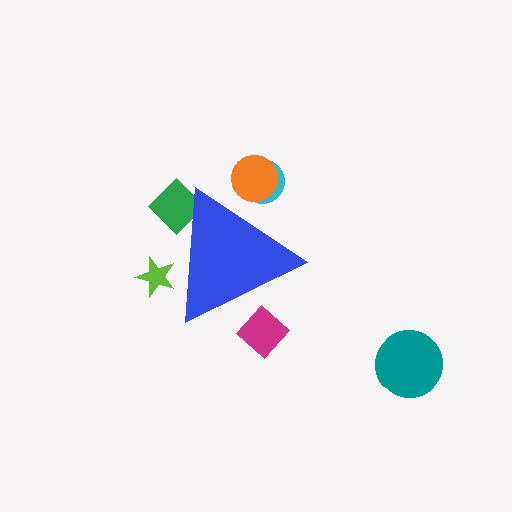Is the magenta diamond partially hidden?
Yes, the magenta diamond is partially hidden behind the blue triangle.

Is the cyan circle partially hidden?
Yes, the cyan circle is partially hidden behind the blue triangle.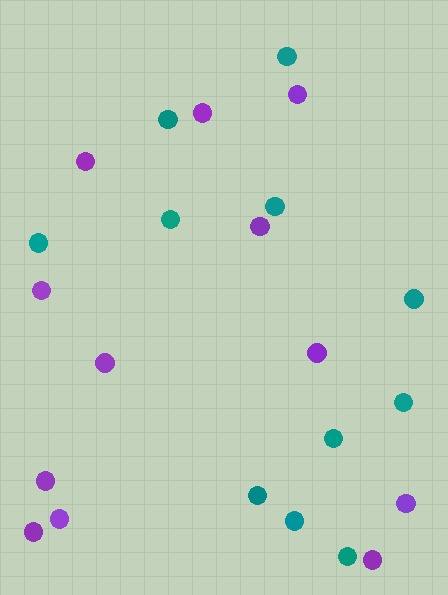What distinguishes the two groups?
There are 2 groups: one group of purple circles (12) and one group of teal circles (11).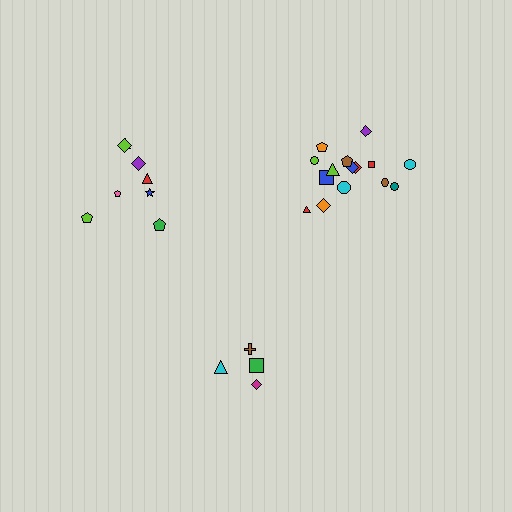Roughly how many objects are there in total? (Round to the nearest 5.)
Roughly 25 objects in total.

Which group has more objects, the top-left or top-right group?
The top-right group.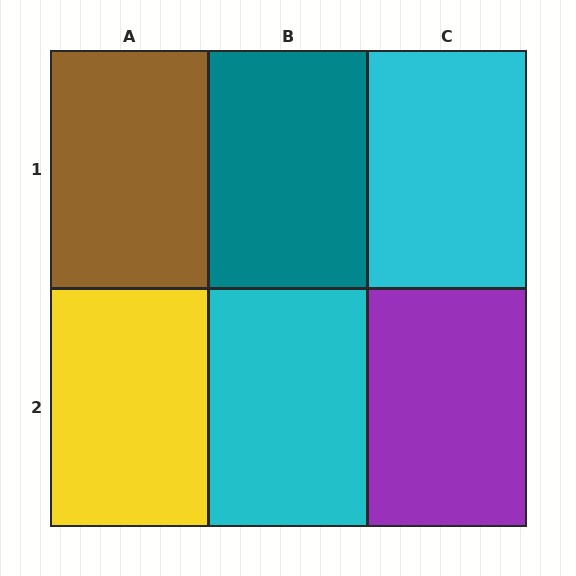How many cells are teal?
1 cell is teal.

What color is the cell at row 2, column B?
Cyan.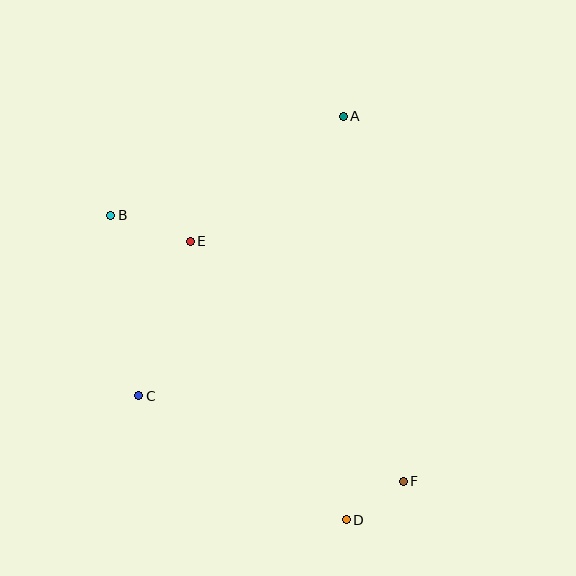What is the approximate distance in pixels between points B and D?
The distance between B and D is approximately 385 pixels.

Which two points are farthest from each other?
Points A and D are farthest from each other.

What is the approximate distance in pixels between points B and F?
The distance between B and F is approximately 395 pixels.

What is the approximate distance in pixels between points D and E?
The distance between D and E is approximately 319 pixels.